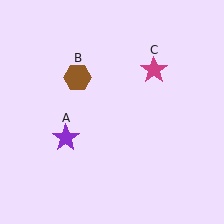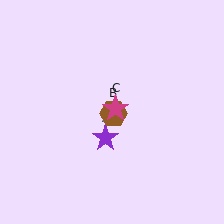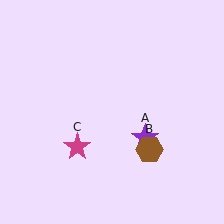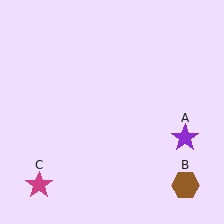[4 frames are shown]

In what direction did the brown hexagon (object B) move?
The brown hexagon (object B) moved down and to the right.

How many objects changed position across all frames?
3 objects changed position: purple star (object A), brown hexagon (object B), magenta star (object C).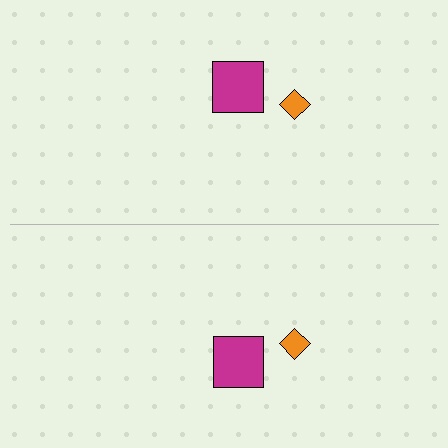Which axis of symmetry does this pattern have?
The pattern has a horizontal axis of symmetry running through the center of the image.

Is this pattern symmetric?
Yes, this pattern has bilateral (reflection) symmetry.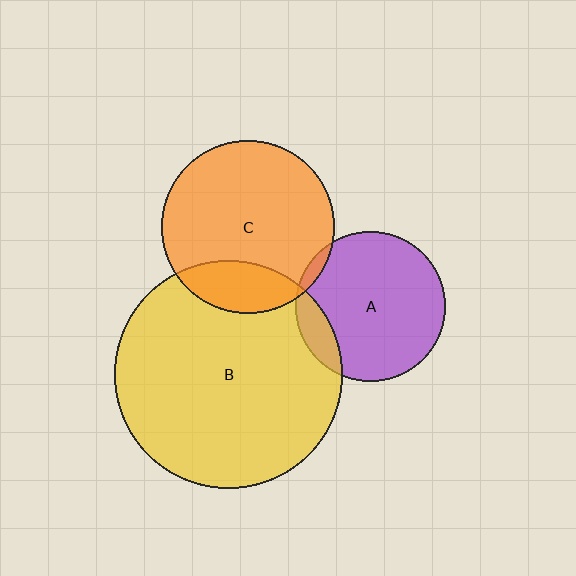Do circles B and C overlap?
Yes.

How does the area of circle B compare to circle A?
Approximately 2.3 times.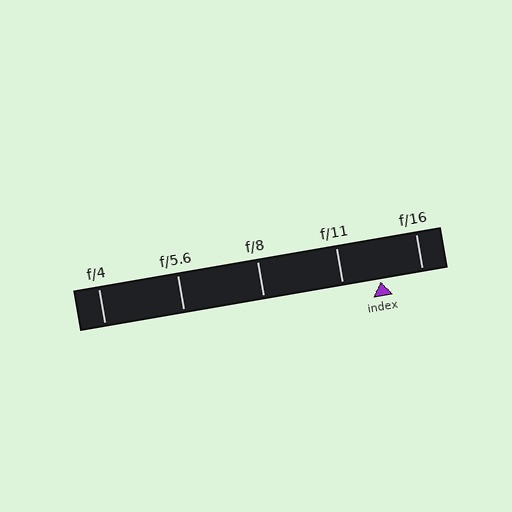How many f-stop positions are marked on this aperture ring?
There are 5 f-stop positions marked.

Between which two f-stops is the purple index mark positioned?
The index mark is between f/11 and f/16.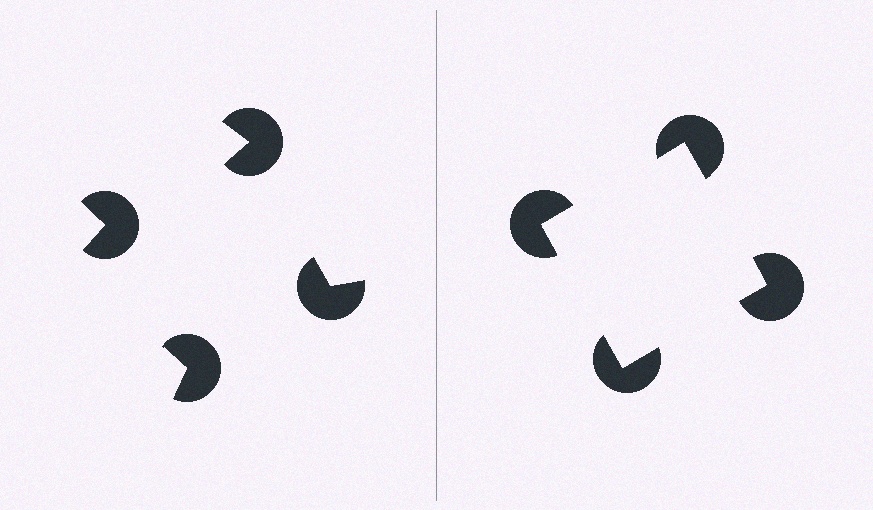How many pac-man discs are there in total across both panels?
8 — 4 on each side.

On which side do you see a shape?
An illusory square appears on the right side. On the left side the wedge cuts are rotated, so no coherent shape forms.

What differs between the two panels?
The pac-man discs are positioned identically on both sides; only the wedge orientations differ. On the right they align to a square; on the left they are misaligned.